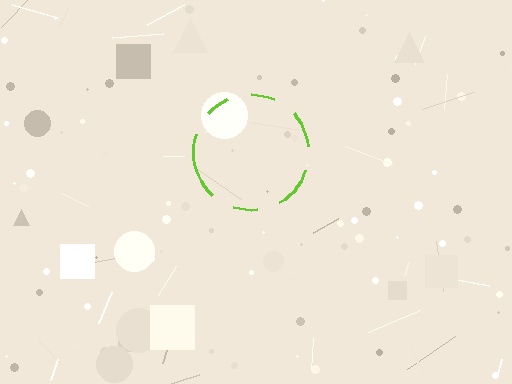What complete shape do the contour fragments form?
The contour fragments form a circle.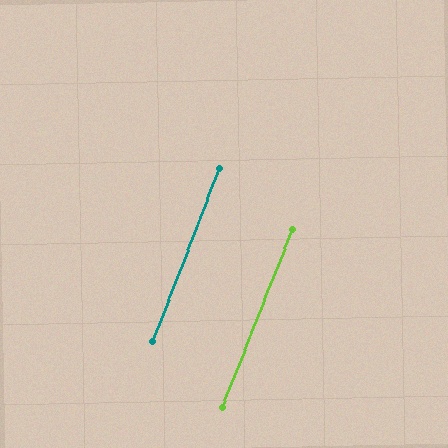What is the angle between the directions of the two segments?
Approximately 1 degree.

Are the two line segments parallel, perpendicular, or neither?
Parallel — their directions differ by only 0.8°.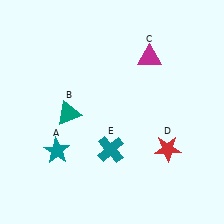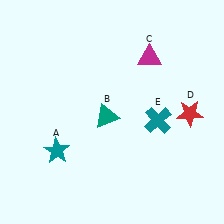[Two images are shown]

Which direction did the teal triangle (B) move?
The teal triangle (B) moved right.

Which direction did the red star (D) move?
The red star (D) moved up.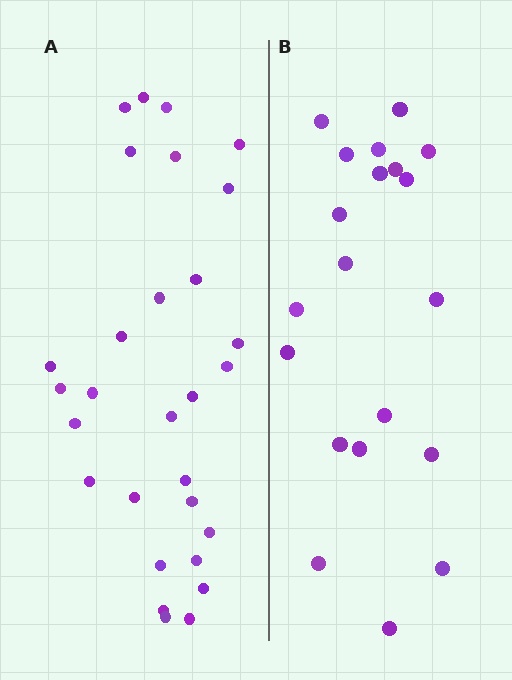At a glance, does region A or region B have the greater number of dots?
Region A (the left region) has more dots.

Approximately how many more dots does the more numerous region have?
Region A has roughly 8 or so more dots than region B.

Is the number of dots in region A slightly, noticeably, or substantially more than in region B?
Region A has substantially more. The ratio is roughly 1.4 to 1.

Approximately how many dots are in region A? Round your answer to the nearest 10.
About 30 dots. (The exact count is 29, which rounds to 30.)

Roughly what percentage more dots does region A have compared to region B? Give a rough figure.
About 45% more.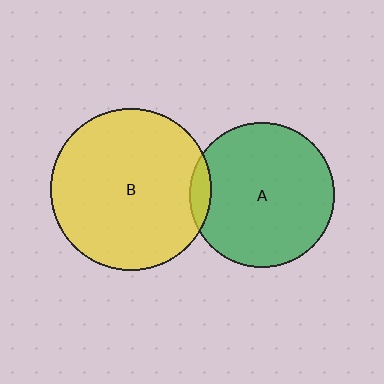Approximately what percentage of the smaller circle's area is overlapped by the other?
Approximately 5%.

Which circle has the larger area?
Circle B (yellow).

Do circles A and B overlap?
Yes.